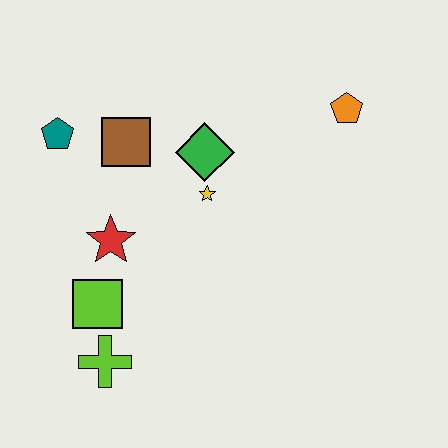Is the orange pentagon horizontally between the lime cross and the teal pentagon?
No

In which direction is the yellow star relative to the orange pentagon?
The yellow star is to the left of the orange pentagon.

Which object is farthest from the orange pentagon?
The lime cross is farthest from the orange pentagon.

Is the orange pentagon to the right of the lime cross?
Yes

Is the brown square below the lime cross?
No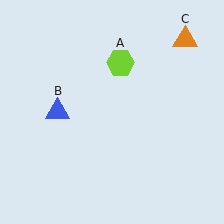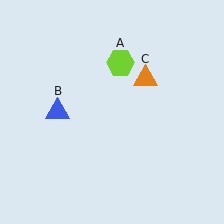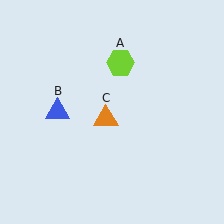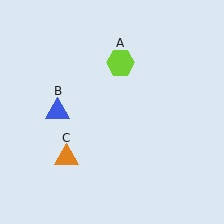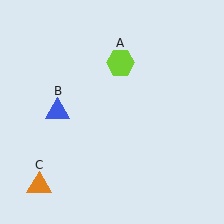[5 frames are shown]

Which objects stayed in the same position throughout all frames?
Lime hexagon (object A) and blue triangle (object B) remained stationary.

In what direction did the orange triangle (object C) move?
The orange triangle (object C) moved down and to the left.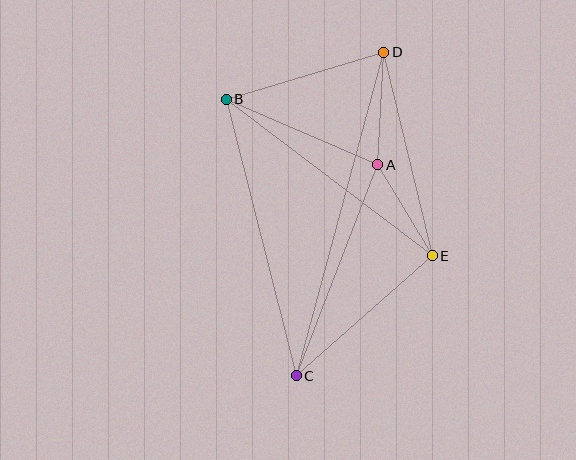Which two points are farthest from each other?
Points C and D are farthest from each other.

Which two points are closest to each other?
Points A and E are closest to each other.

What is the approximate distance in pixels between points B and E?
The distance between B and E is approximately 258 pixels.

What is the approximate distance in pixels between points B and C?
The distance between B and C is approximately 285 pixels.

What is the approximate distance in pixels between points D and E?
The distance between D and E is approximately 209 pixels.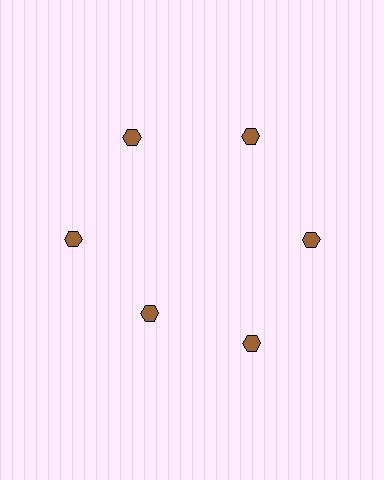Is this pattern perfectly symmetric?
No. The 6 brown hexagons are arranged in a ring, but one element near the 7 o'clock position is pulled inward toward the center, breaking the 6-fold rotational symmetry.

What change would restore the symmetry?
The symmetry would be restored by moving it outward, back onto the ring so that all 6 hexagons sit at equal angles and equal distance from the center.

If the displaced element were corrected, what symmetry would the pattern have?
It would have 6-fold rotational symmetry — the pattern would map onto itself every 60 degrees.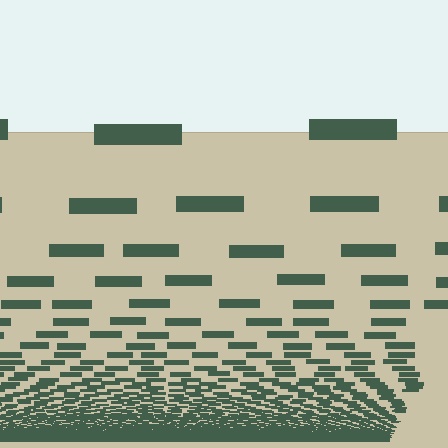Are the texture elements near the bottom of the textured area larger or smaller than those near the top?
Smaller. The gradient is inverted — elements near the bottom are smaller and denser.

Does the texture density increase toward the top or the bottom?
Density increases toward the bottom.